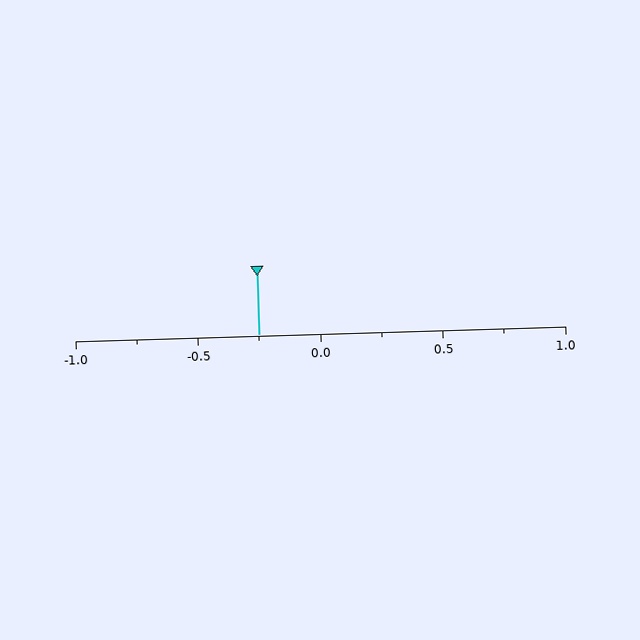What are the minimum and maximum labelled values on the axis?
The axis runs from -1.0 to 1.0.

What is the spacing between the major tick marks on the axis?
The major ticks are spaced 0.5 apart.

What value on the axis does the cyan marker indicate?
The marker indicates approximately -0.25.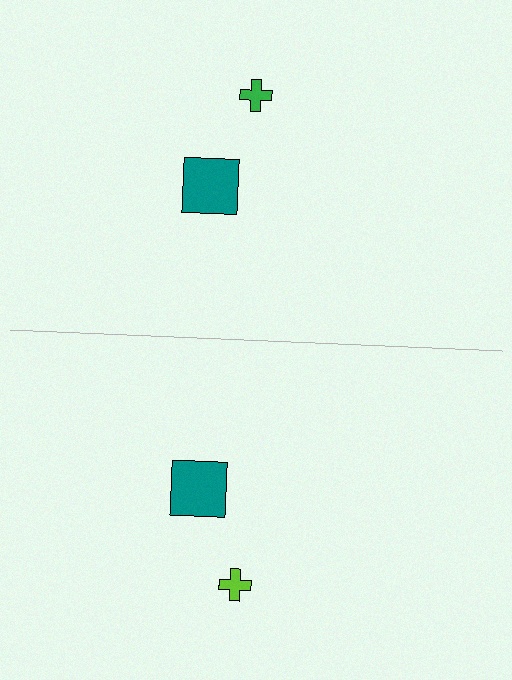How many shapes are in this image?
There are 4 shapes in this image.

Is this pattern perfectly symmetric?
No, the pattern is not perfectly symmetric. The lime cross on the bottom side breaks the symmetry — its mirror counterpart is green.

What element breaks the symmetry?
The lime cross on the bottom side breaks the symmetry — its mirror counterpart is green.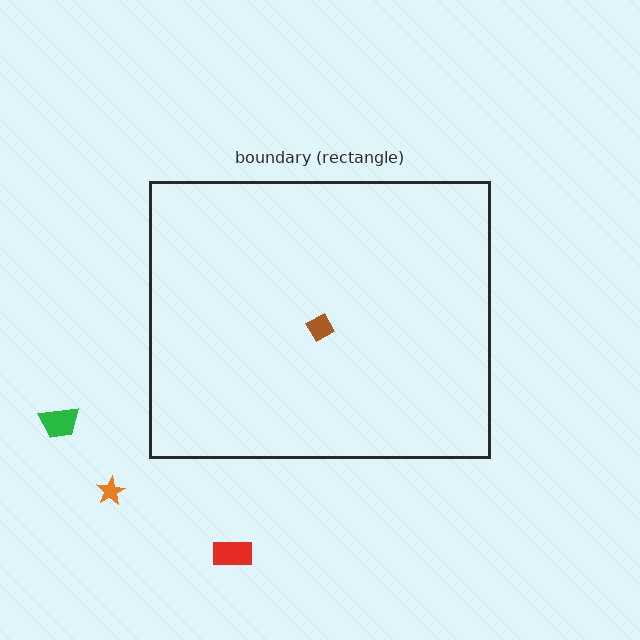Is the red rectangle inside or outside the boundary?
Outside.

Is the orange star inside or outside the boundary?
Outside.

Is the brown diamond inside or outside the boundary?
Inside.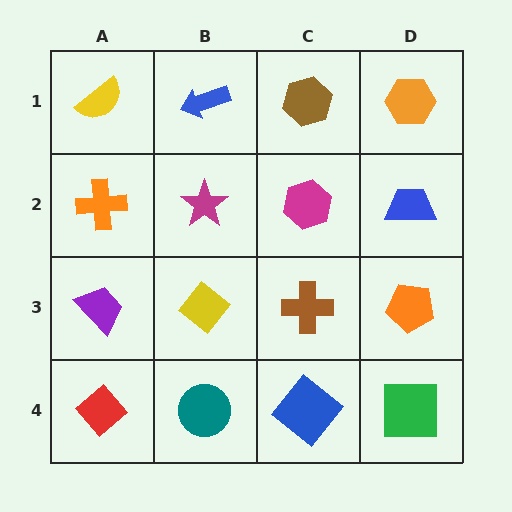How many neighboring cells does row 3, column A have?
3.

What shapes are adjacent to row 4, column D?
An orange pentagon (row 3, column D), a blue diamond (row 4, column C).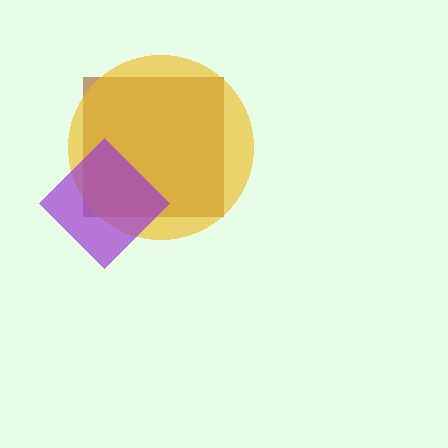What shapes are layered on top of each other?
The layered shapes are: a brown square, a yellow circle, a purple diamond.